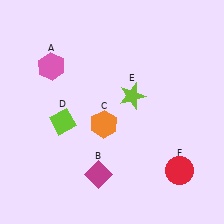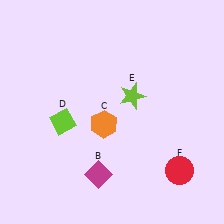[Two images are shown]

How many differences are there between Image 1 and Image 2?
There is 1 difference between the two images.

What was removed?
The pink hexagon (A) was removed in Image 2.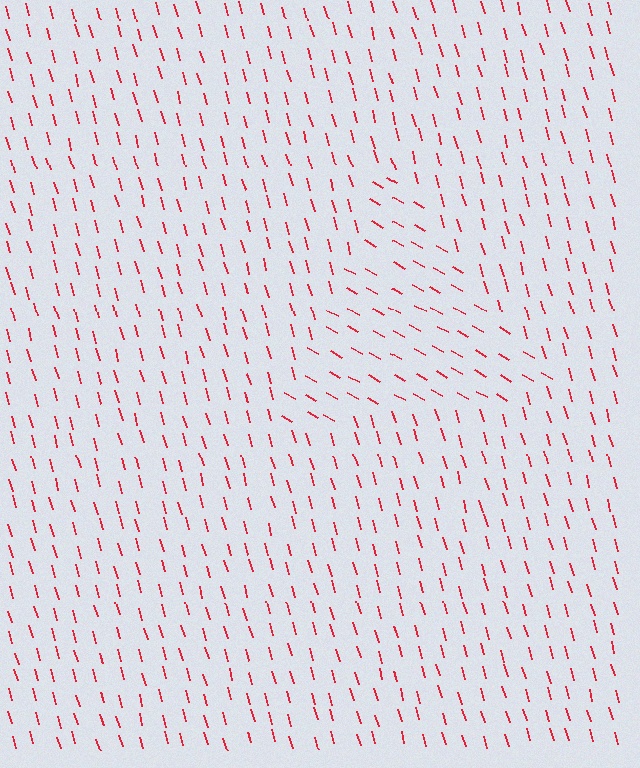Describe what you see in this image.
The image is filled with small red line segments. A triangle region in the image has lines oriented differently from the surrounding lines, creating a visible texture boundary.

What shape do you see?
I see a triangle.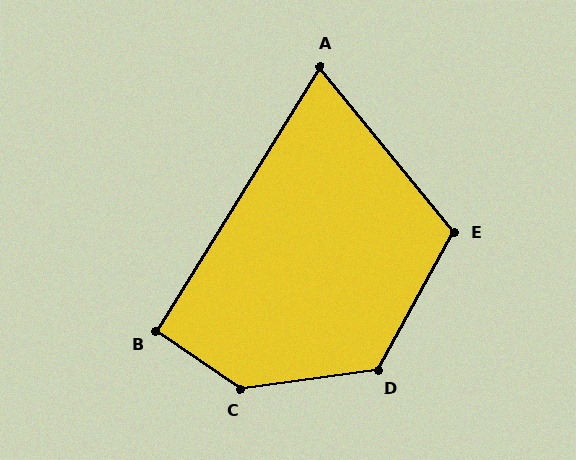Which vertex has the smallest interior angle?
A, at approximately 71 degrees.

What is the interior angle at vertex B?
Approximately 93 degrees (approximately right).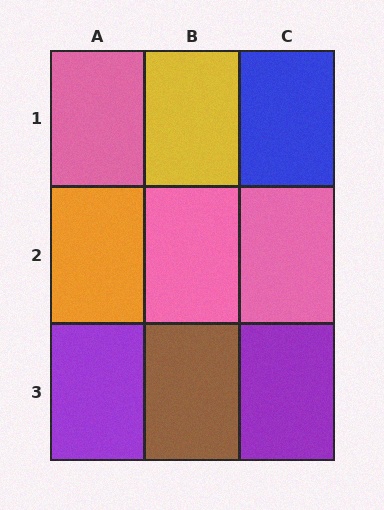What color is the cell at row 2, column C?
Pink.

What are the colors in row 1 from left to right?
Pink, yellow, blue.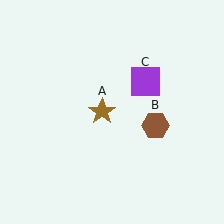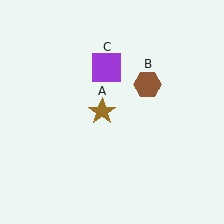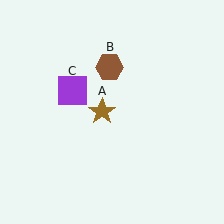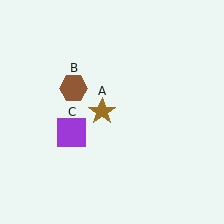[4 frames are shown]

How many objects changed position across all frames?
2 objects changed position: brown hexagon (object B), purple square (object C).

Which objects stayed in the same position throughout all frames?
Brown star (object A) remained stationary.